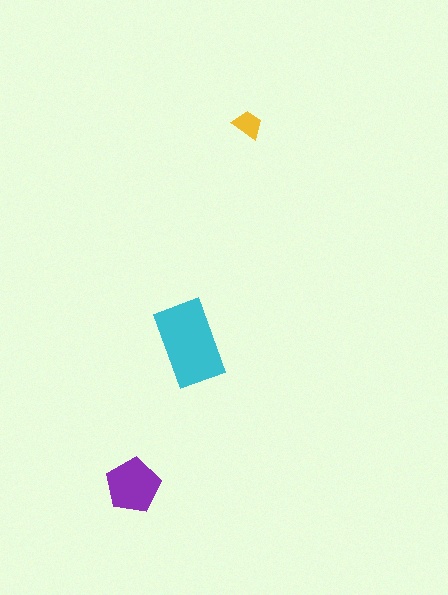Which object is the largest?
The cyan rectangle.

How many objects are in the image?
There are 3 objects in the image.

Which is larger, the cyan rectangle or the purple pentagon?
The cyan rectangle.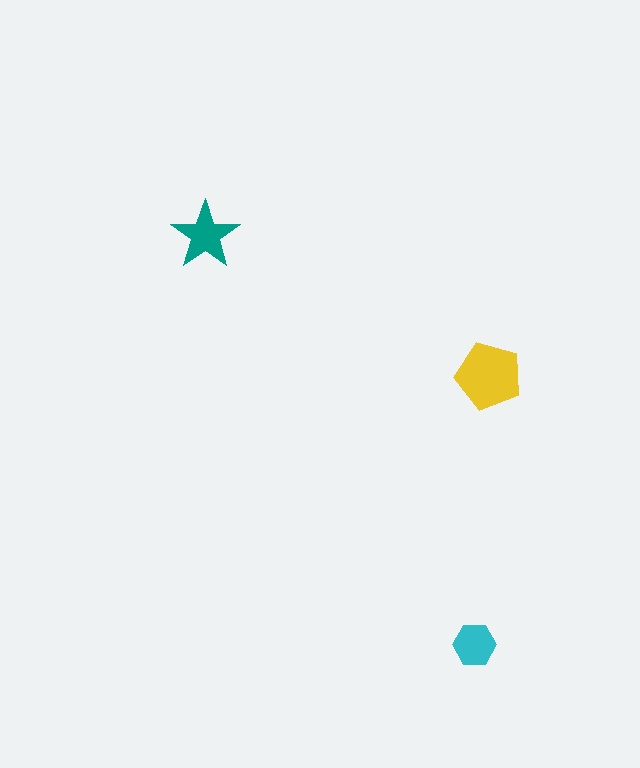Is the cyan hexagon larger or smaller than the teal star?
Smaller.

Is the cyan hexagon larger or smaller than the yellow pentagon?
Smaller.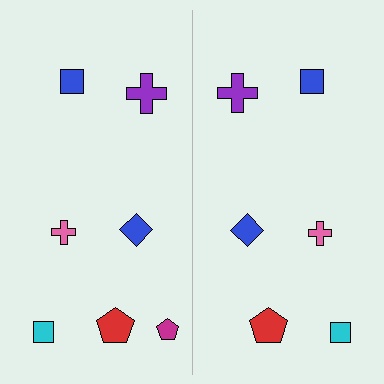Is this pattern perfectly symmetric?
No, the pattern is not perfectly symmetric. A magenta pentagon is missing from the right side.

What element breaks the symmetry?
A magenta pentagon is missing from the right side.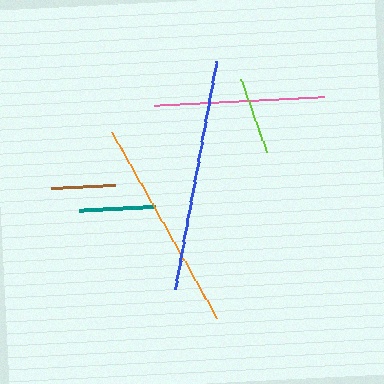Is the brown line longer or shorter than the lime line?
The lime line is longer than the brown line.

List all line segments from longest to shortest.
From longest to shortest: blue, orange, pink, lime, teal, brown.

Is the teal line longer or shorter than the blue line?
The blue line is longer than the teal line.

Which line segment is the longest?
The blue line is the longest at approximately 232 pixels.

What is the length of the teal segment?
The teal segment is approximately 76 pixels long.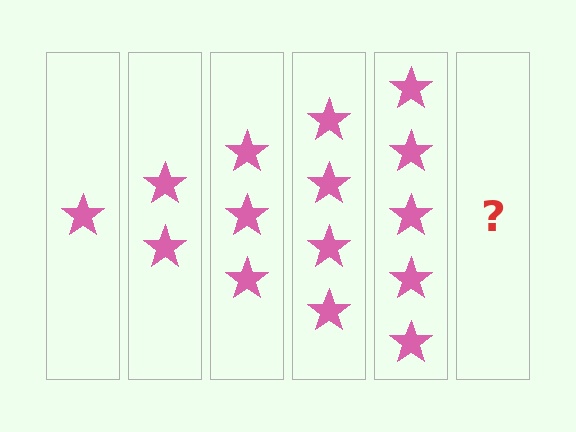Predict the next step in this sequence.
The next step is 6 stars.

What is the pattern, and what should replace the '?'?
The pattern is that each step adds one more star. The '?' should be 6 stars.